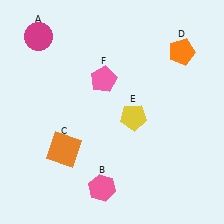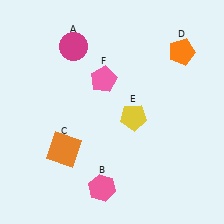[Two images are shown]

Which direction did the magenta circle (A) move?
The magenta circle (A) moved right.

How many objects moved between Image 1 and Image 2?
1 object moved between the two images.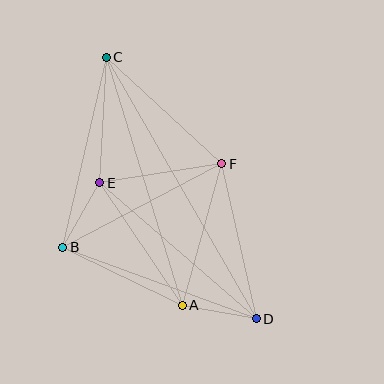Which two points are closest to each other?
Points B and E are closest to each other.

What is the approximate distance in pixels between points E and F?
The distance between E and F is approximately 123 pixels.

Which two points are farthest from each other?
Points C and D are farthest from each other.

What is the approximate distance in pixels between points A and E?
The distance between A and E is approximately 148 pixels.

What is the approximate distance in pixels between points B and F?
The distance between B and F is approximately 179 pixels.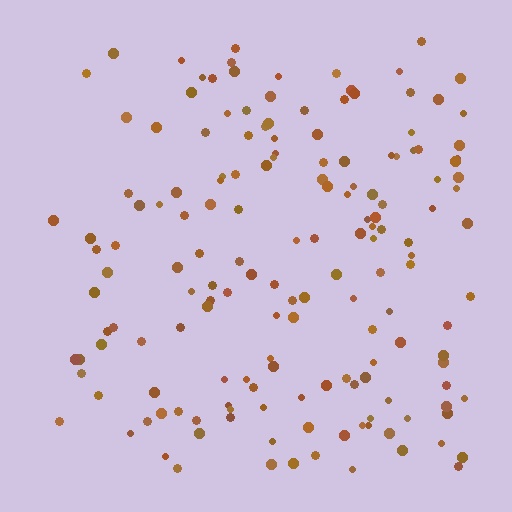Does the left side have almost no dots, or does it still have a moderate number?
Still a moderate number, just noticeably fewer than the right.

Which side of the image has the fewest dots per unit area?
The left.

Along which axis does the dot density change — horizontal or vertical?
Horizontal.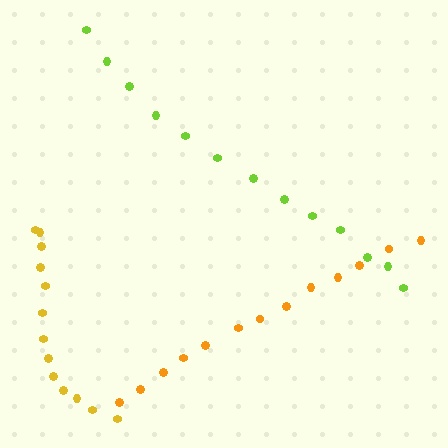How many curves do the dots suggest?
There are 3 distinct paths.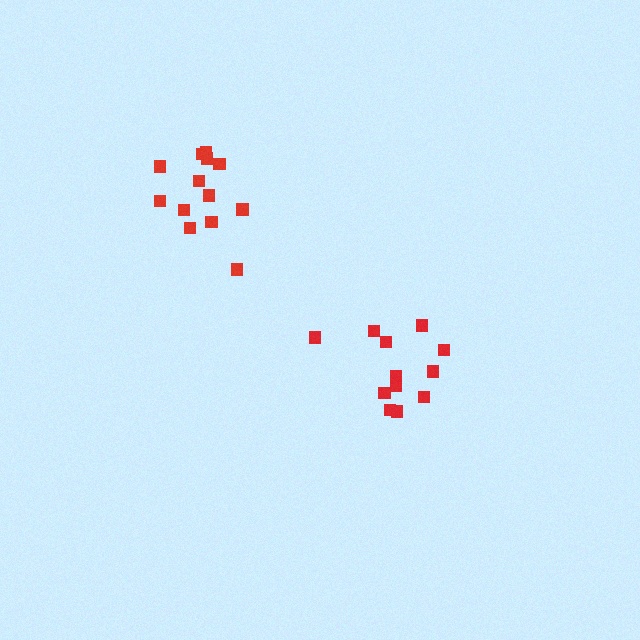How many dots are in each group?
Group 1: 12 dots, Group 2: 13 dots (25 total).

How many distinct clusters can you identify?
There are 2 distinct clusters.